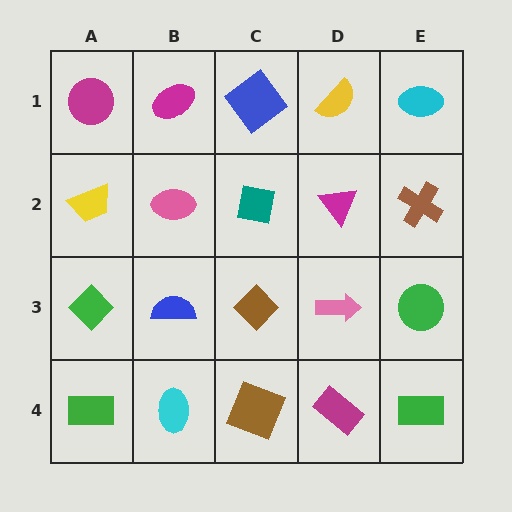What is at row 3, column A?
A green diamond.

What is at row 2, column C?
A teal square.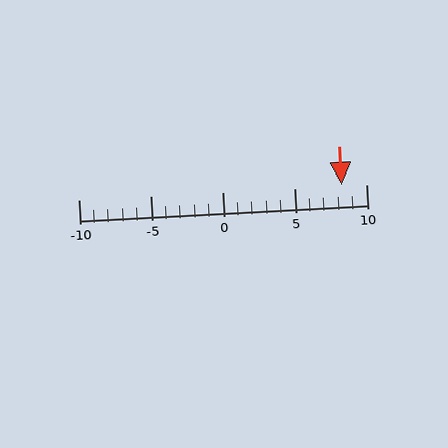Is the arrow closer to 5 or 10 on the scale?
The arrow is closer to 10.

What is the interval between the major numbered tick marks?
The major tick marks are spaced 5 units apart.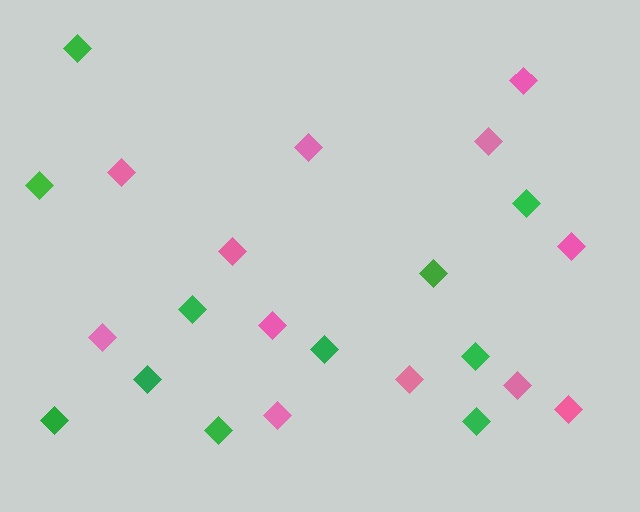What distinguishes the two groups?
There are 2 groups: one group of green diamonds (11) and one group of pink diamonds (12).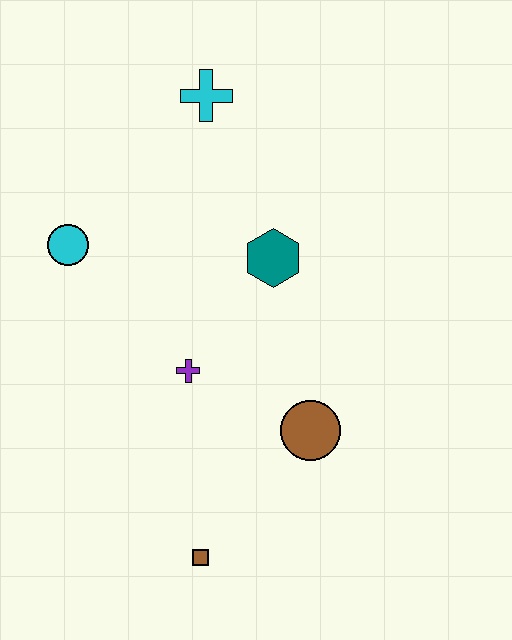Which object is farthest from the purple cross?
The cyan cross is farthest from the purple cross.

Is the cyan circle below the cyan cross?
Yes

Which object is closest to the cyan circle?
The purple cross is closest to the cyan circle.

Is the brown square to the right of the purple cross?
Yes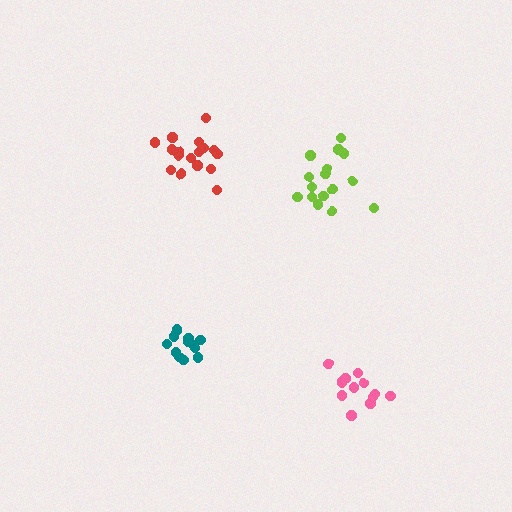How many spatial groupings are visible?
There are 4 spatial groupings.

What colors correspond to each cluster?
The clusters are colored: lime, red, teal, pink.